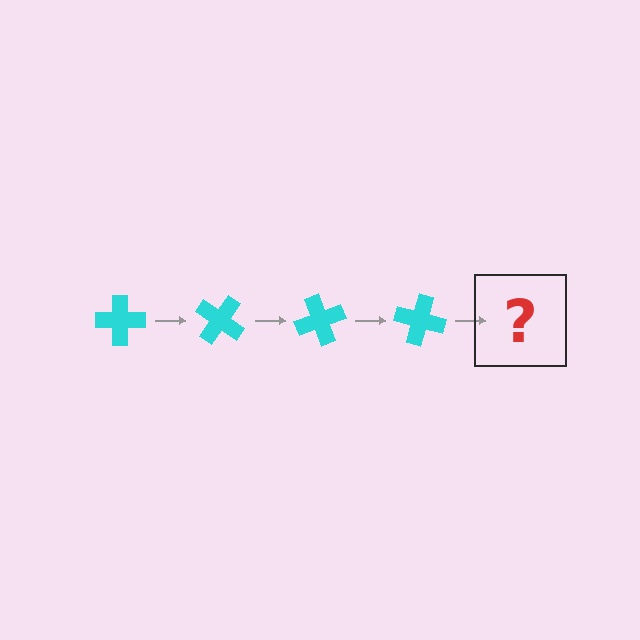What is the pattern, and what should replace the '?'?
The pattern is that the cross rotates 35 degrees each step. The '?' should be a cyan cross rotated 140 degrees.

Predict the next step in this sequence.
The next step is a cyan cross rotated 140 degrees.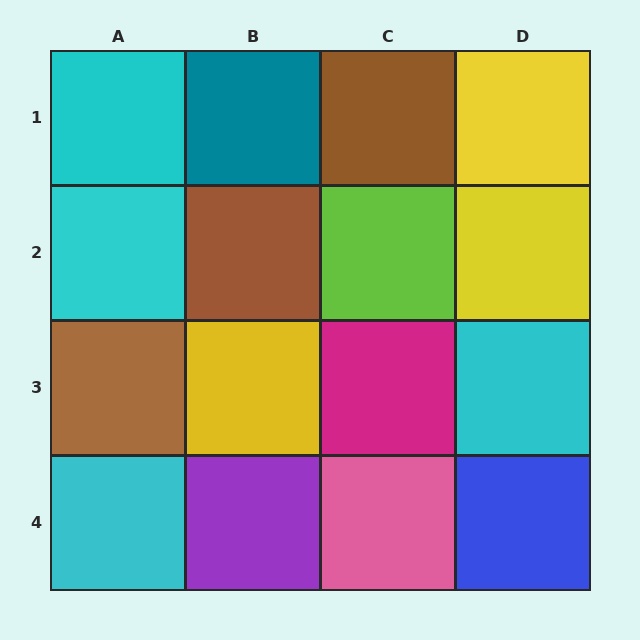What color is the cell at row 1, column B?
Teal.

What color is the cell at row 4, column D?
Blue.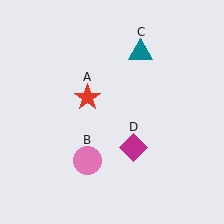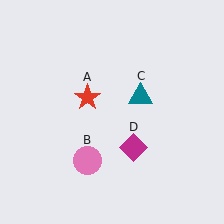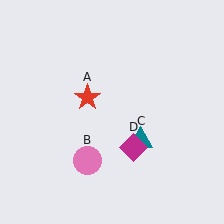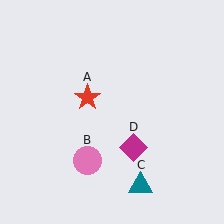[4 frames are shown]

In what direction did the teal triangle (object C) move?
The teal triangle (object C) moved down.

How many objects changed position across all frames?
1 object changed position: teal triangle (object C).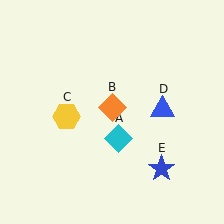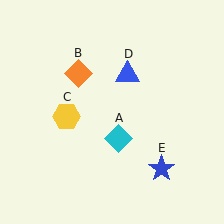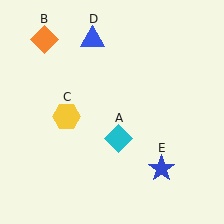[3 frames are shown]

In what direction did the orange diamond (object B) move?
The orange diamond (object B) moved up and to the left.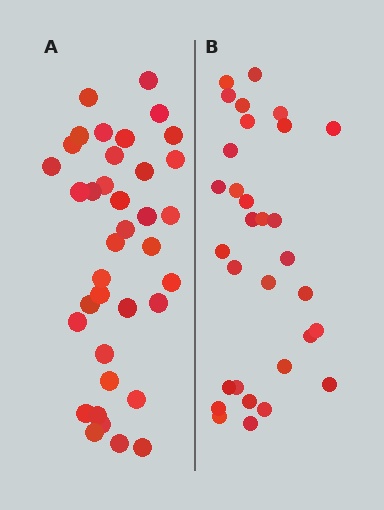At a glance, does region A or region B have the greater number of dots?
Region A (the left region) has more dots.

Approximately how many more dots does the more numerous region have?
Region A has about 6 more dots than region B.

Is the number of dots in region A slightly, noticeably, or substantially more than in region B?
Region A has only slightly more — the two regions are fairly close. The ratio is roughly 1.2 to 1.